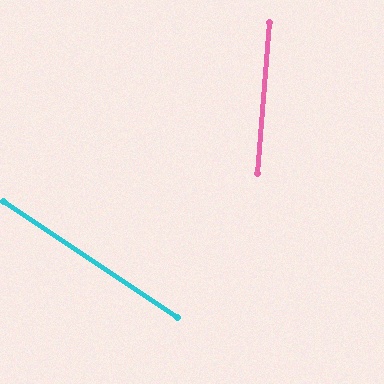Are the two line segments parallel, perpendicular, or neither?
Neither parallel nor perpendicular — they differ by about 61°.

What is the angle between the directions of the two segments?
Approximately 61 degrees.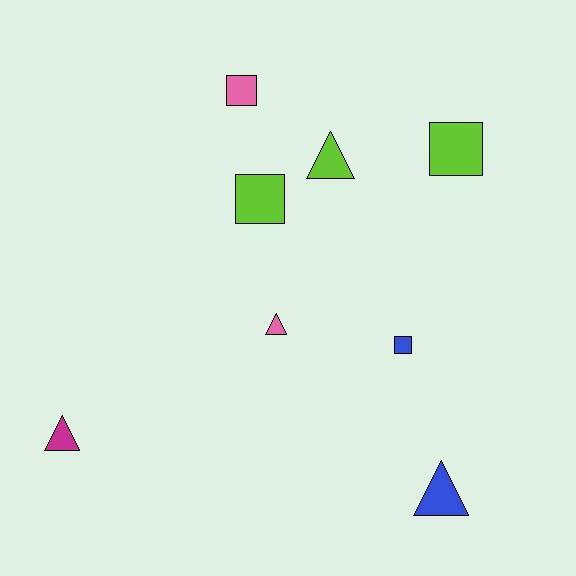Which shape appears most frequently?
Triangle, with 4 objects.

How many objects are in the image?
There are 8 objects.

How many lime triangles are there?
There is 1 lime triangle.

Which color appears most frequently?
Lime, with 3 objects.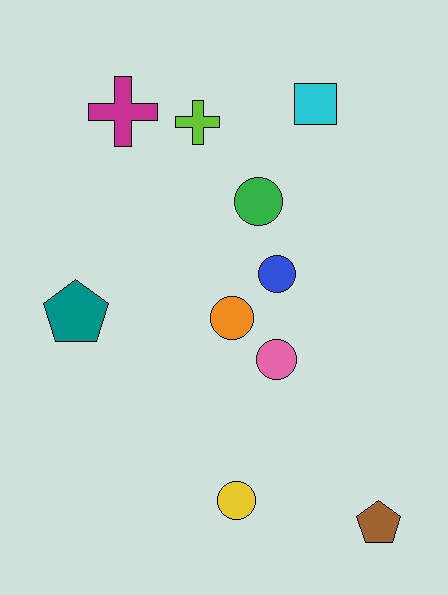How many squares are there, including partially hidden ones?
There is 1 square.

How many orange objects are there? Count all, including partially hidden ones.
There is 1 orange object.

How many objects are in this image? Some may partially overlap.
There are 10 objects.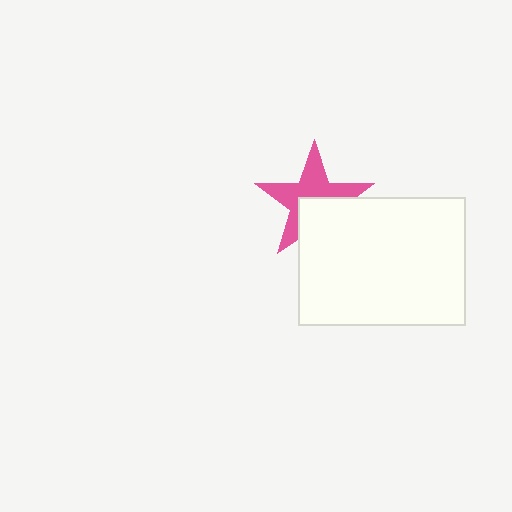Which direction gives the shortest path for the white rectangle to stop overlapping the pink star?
Moving down gives the shortest separation.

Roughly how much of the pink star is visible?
About half of it is visible (roughly 59%).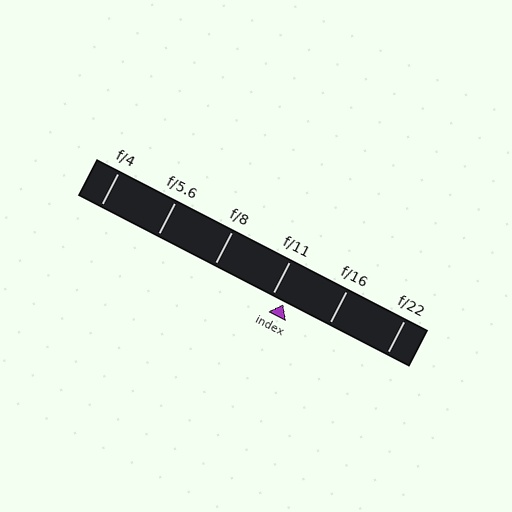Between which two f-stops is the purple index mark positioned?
The index mark is between f/11 and f/16.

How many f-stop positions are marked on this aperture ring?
There are 6 f-stop positions marked.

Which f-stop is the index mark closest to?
The index mark is closest to f/11.